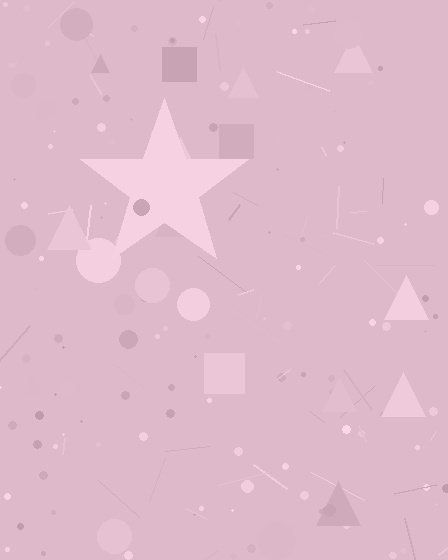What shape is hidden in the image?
A star is hidden in the image.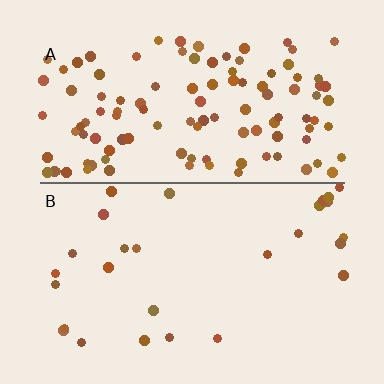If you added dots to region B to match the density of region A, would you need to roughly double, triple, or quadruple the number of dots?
Approximately quadruple.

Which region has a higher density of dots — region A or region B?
A (the top).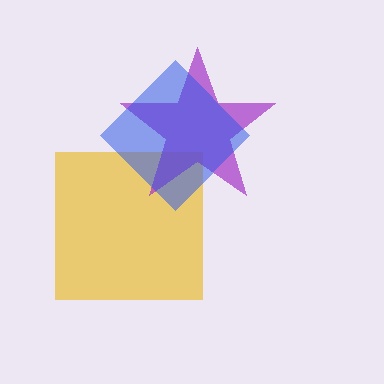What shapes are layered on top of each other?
The layered shapes are: a yellow square, a purple star, a blue diamond.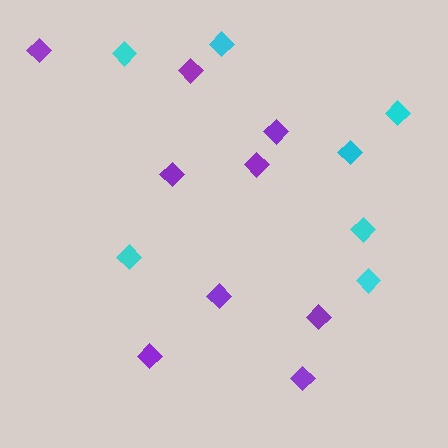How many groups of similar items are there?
There are 2 groups: one group of cyan diamonds (7) and one group of purple diamonds (9).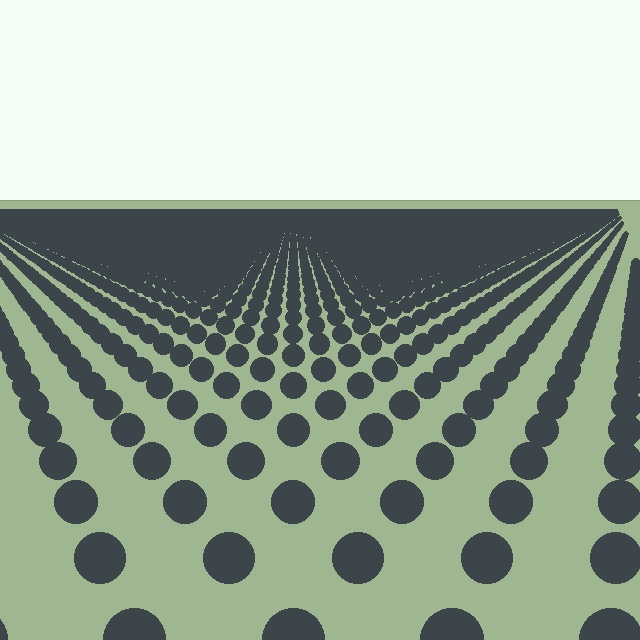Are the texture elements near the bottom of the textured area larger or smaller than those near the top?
Larger. Near the bottom, elements are closer to the viewer and appear at a bigger on-screen size.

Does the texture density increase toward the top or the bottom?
Density increases toward the top.